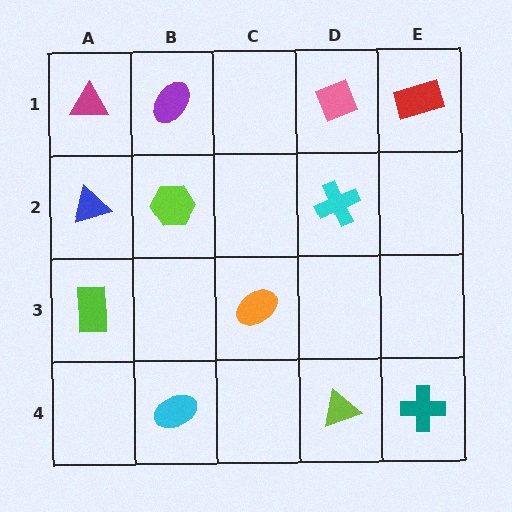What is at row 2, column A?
A blue triangle.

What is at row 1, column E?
A red rectangle.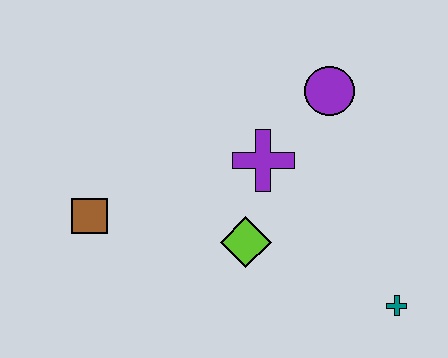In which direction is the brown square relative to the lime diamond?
The brown square is to the left of the lime diamond.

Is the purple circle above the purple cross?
Yes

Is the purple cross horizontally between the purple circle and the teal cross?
No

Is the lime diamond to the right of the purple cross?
No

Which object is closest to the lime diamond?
The purple cross is closest to the lime diamond.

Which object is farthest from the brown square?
The teal cross is farthest from the brown square.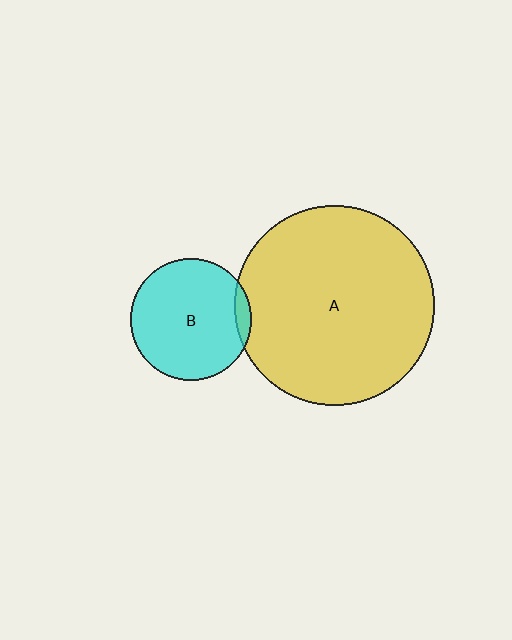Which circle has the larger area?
Circle A (yellow).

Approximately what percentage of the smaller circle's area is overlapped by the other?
Approximately 5%.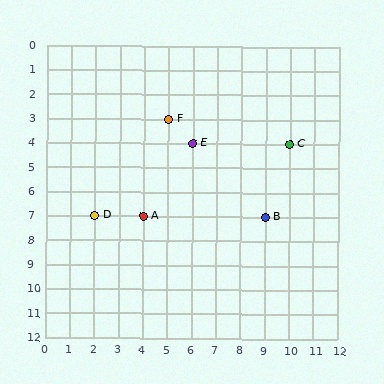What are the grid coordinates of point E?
Point E is at grid coordinates (6, 4).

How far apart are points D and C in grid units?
Points D and C are 8 columns and 3 rows apart (about 8.5 grid units diagonally).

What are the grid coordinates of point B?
Point B is at grid coordinates (9, 7).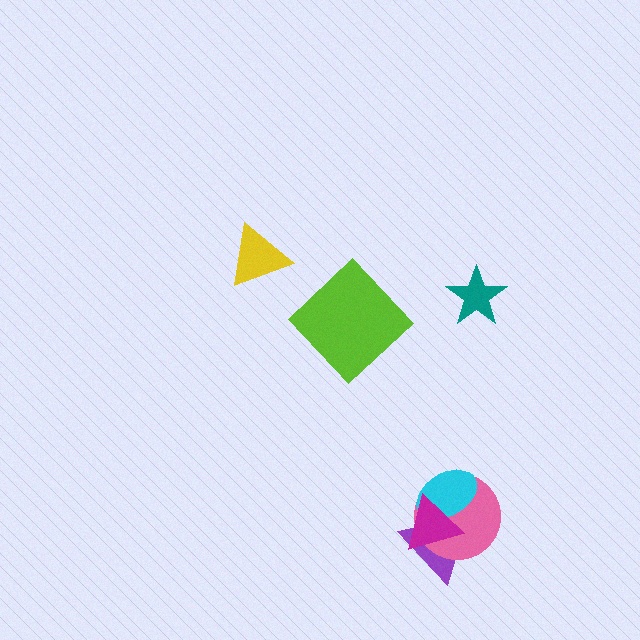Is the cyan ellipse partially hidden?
Yes, it is partially covered by another shape.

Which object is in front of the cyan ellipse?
The magenta triangle is in front of the cyan ellipse.